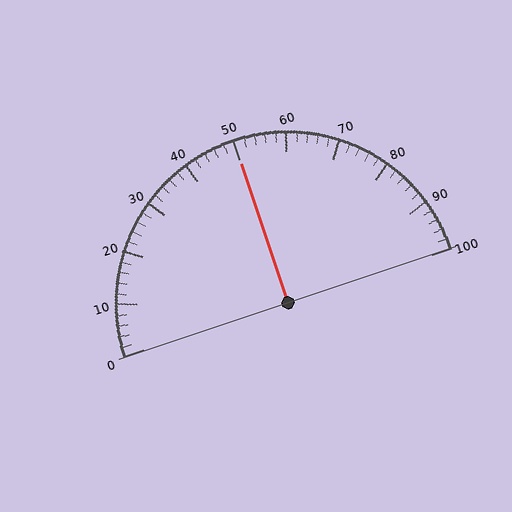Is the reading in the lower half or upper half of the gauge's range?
The reading is in the upper half of the range (0 to 100).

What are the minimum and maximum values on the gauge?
The gauge ranges from 0 to 100.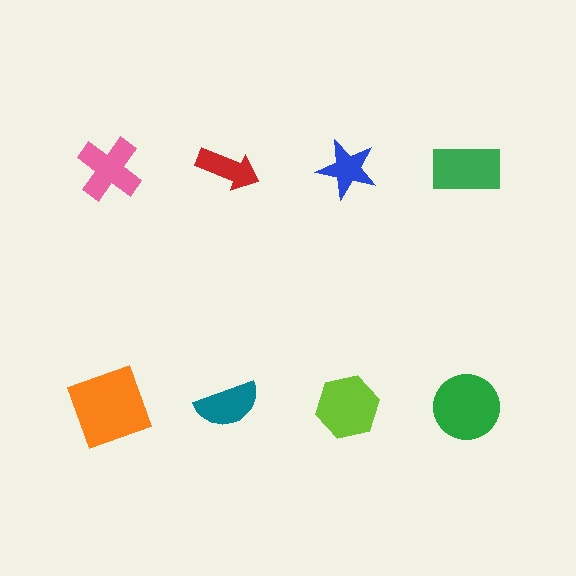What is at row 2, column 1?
An orange square.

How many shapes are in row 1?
4 shapes.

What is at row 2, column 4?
A green circle.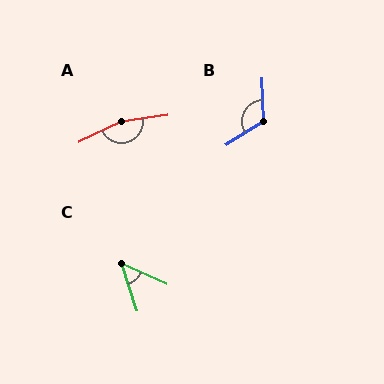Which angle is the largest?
A, at approximately 162 degrees.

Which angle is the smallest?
C, at approximately 47 degrees.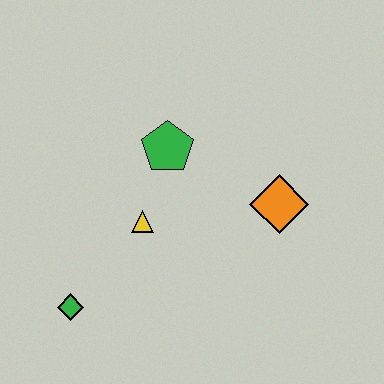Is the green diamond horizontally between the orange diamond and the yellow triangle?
No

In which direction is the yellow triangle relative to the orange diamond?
The yellow triangle is to the left of the orange diamond.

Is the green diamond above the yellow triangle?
No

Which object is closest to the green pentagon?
The yellow triangle is closest to the green pentagon.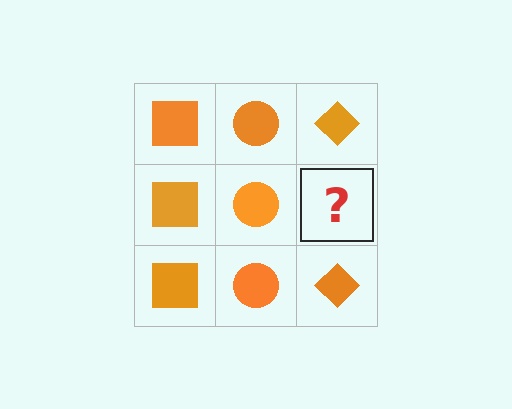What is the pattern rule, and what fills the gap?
The rule is that each column has a consistent shape. The gap should be filled with an orange diamond.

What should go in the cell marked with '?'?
The missing cell should contain an orange diamond.